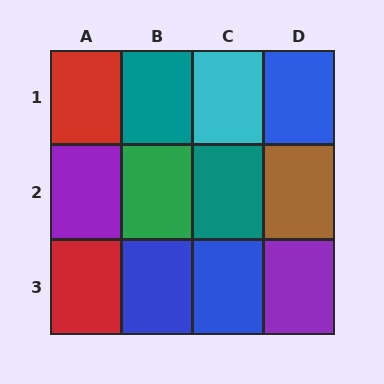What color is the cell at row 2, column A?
Purple.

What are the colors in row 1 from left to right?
Red, teal, cyan, blue.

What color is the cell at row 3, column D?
Purple.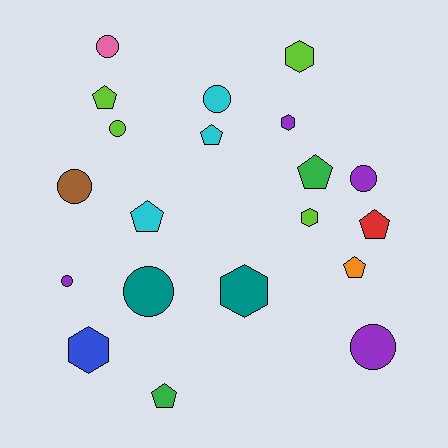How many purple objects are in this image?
There are 4 purple objects.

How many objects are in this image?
There are 20 objects.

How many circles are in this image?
There are 8 circles.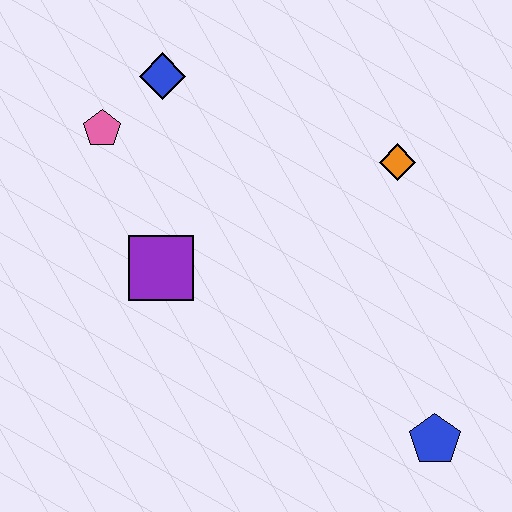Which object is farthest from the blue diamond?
The blue pentagon is farthest from the blue diamond.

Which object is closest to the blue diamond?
The pink pentagon is closest to the blue diamond.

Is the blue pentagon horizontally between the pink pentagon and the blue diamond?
No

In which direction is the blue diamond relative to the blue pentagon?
The blue diamond is above the blue pentagon.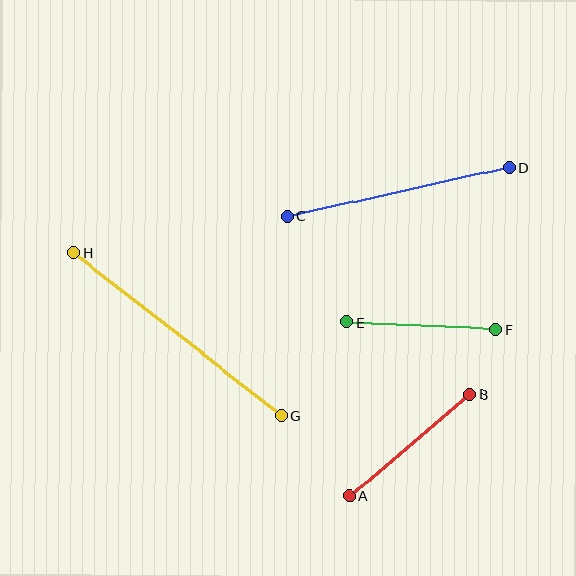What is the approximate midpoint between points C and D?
The midpoint is at approximately (398, 192) pixels.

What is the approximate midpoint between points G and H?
The midpoint is at approximately (178, 334) pixels.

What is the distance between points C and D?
The distance is approximately 228 pixels.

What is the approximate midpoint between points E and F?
The midpoint is at approximately (421, 326) pixels.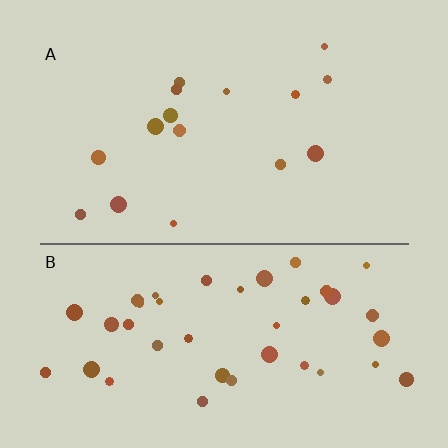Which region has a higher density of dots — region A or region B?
B (the bottom).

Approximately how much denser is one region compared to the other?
Approximately 2.6× — region B over region A.